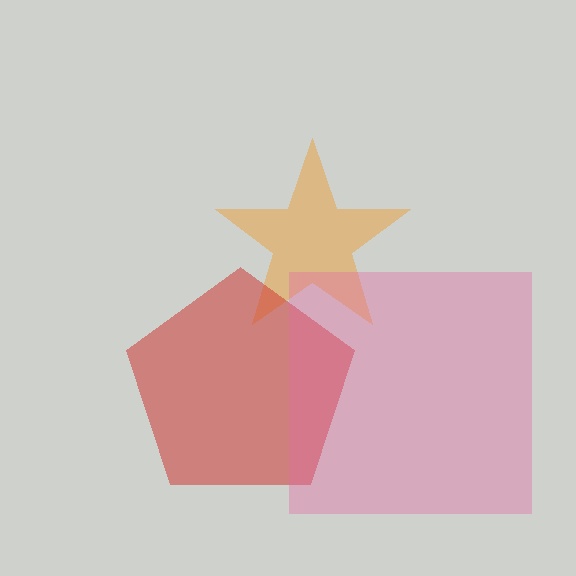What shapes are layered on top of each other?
The layered shapes are: an orange star, a red pentagon, a pink square.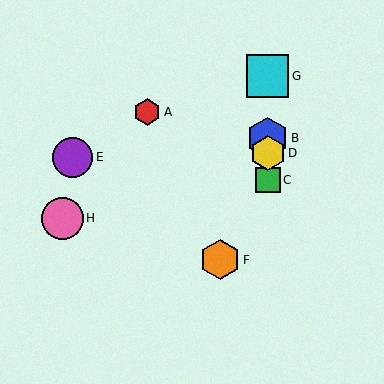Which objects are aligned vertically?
Objects B, C, D, G are aligned vertically.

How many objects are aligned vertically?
4 objects (B, C, D, G) are aligned vertically.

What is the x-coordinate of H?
Object H is at x≈63.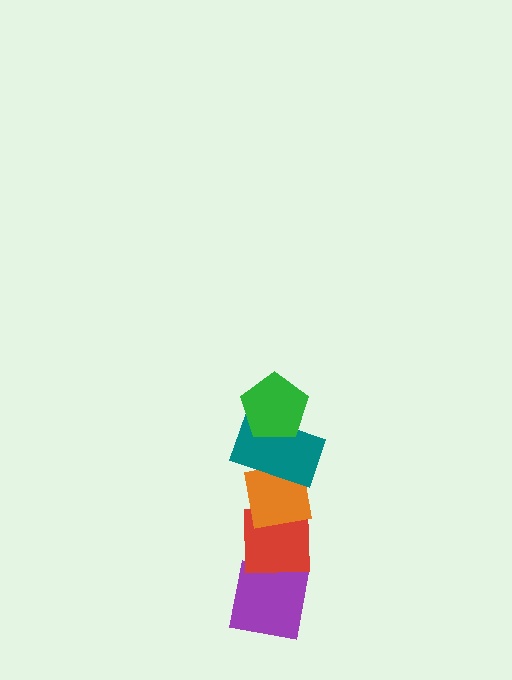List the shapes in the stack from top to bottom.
From top to bottom: the green pentagon, the teal rectangle, the orange square, the red square, the purple square.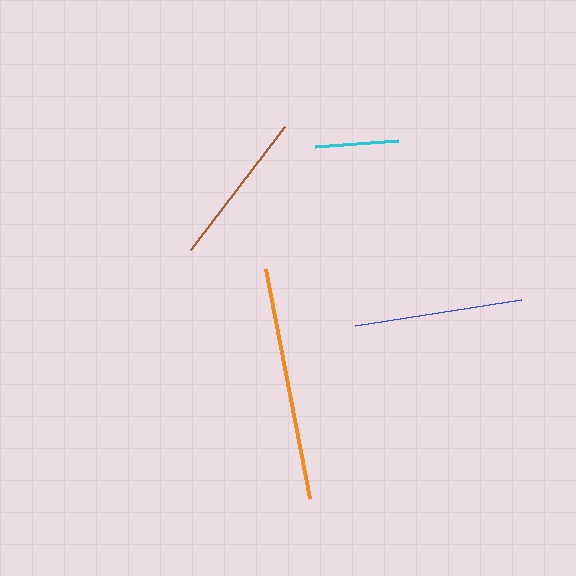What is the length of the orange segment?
The orange segment is approximately 234 pixels long.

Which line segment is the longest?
The orange line is the longest at approximately 234 pixels.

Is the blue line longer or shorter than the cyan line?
The blue line is longer than the cyan line.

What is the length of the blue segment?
The blue segment is approximately 168 pixels long.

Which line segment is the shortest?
The cyan line is the shortest at approximately 83 pixels.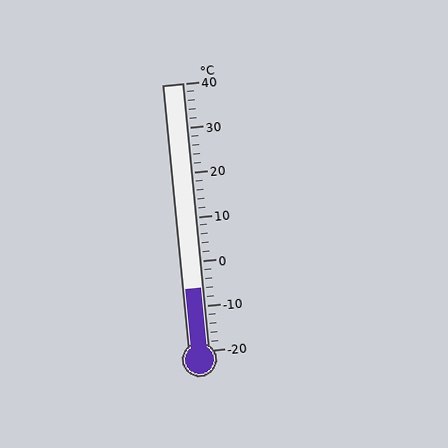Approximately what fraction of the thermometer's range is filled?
The thermometer is filled to approximately 25% of its range.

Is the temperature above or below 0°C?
The temperature is below 0°C.